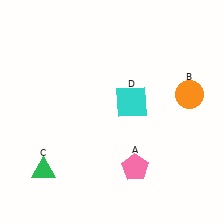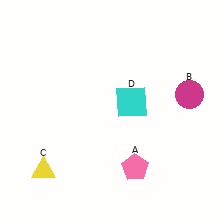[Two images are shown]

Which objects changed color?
B changed from orange to magenta. C changed from green to yellow.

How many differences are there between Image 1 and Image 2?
There are 2 differences between the two images.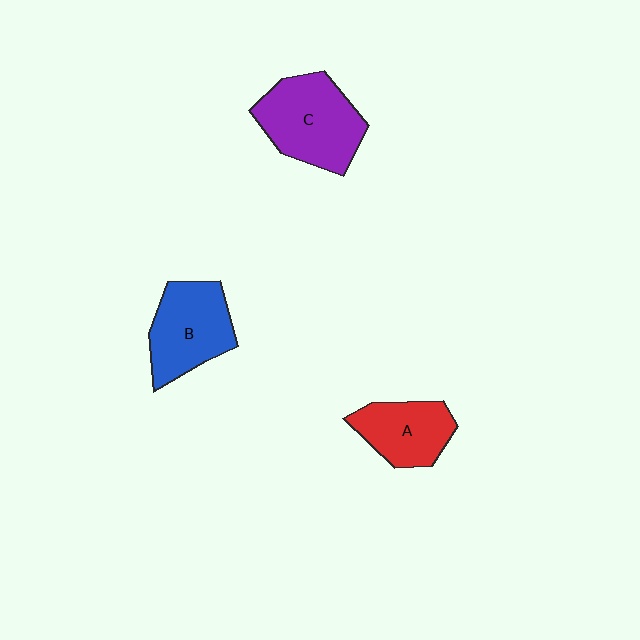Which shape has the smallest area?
Shape A (red).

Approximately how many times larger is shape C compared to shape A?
Approximately 1.4 times.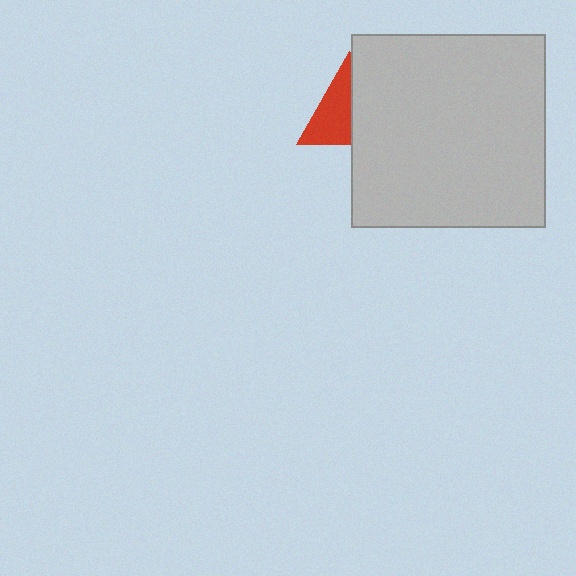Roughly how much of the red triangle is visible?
About half of it is visible (roughly 54%).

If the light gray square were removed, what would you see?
You would see the complete red triangle.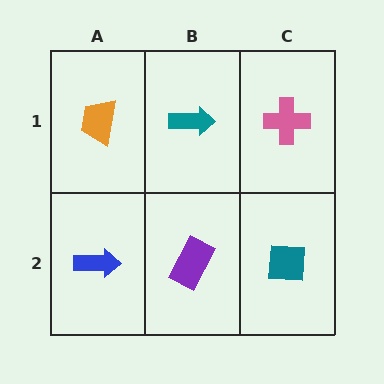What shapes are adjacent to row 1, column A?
A blue arrow (row 2, column A), a teal arrow (row 1, column B).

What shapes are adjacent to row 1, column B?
A purple rectangle (row 2, column B), an orange trapezoid (row 1, column A), a pink cross (row 1, column C).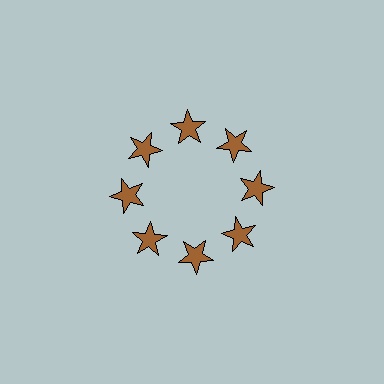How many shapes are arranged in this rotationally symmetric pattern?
There are 8 shapes, arranged in 8 groups of 1.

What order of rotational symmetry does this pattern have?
This pattern has 8-fold rotational symmetry.